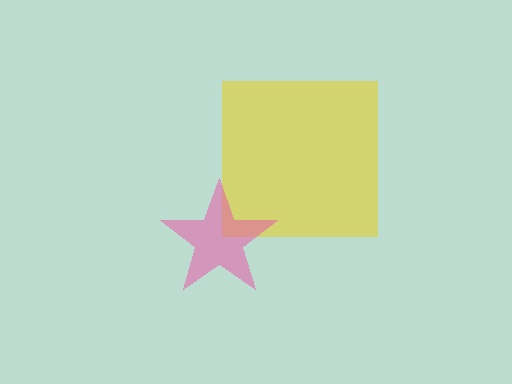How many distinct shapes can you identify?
There are 2 distinct shapes: a yellow square, a pink star.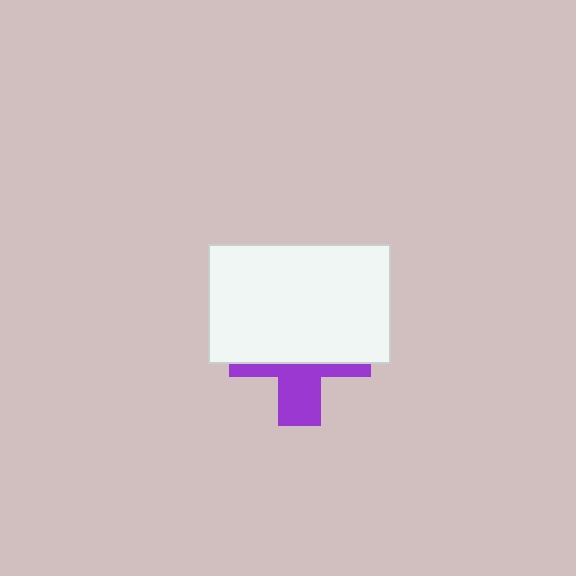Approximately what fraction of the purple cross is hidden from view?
Roughly 61% of the purple cross is hidden behind the white rectangle.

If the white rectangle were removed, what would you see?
You would see the complete purple cross.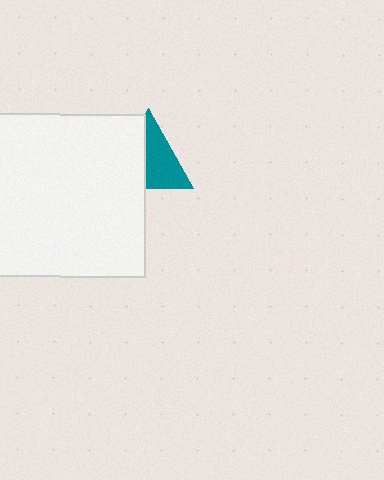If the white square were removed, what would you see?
You would see the complete teal triangle.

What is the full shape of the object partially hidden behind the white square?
The partially hidden object is a teal triangle.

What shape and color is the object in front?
The object in front is a white square.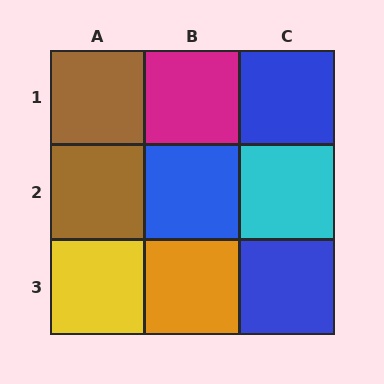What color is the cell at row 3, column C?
Blue.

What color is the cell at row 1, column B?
Magenta.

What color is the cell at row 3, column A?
Yellow.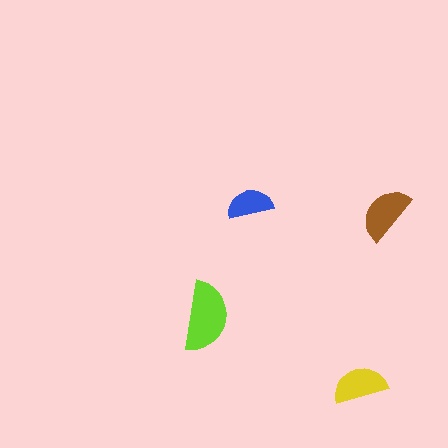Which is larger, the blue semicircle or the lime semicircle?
The lime one.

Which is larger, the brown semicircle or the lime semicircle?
The lime one.